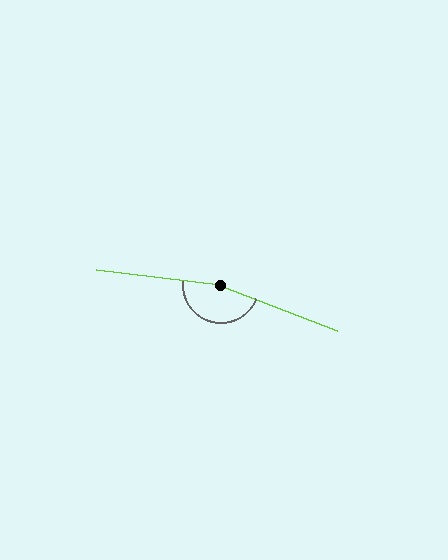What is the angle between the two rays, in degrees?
Approximately 165 degrees.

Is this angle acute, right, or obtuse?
It is obtuse.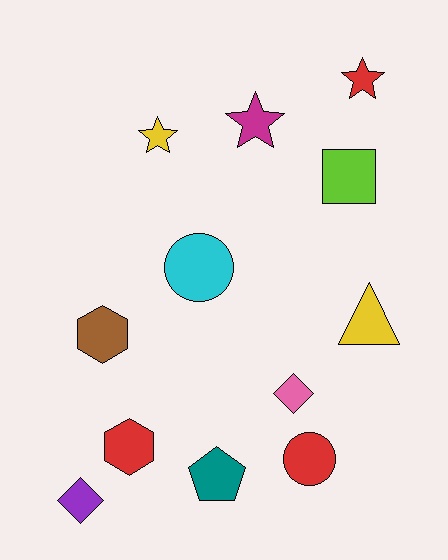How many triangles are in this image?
There is 1 triangle.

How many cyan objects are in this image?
There is 1 cyan object.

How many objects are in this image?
There are 12 objects.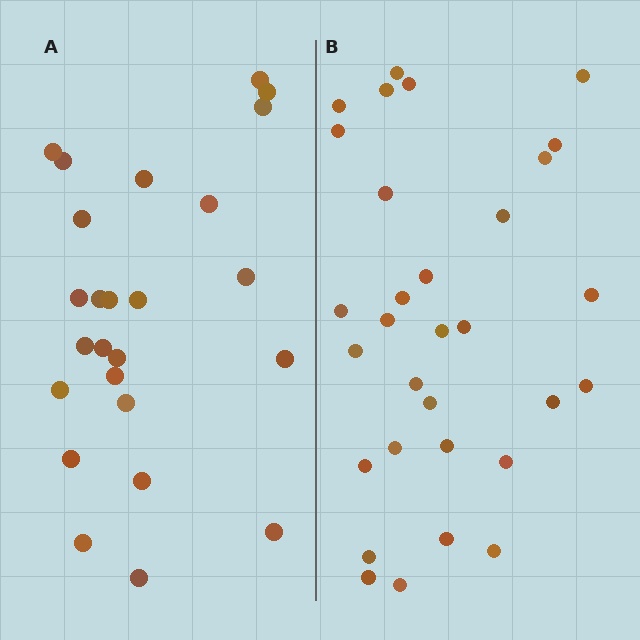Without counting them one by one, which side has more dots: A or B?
Region B (the right region) has more dots.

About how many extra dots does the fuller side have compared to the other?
Region B has about 6 more dots than region A.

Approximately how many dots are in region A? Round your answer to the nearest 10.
About 20 dots. (The exact count is 25, which rounds to 20.)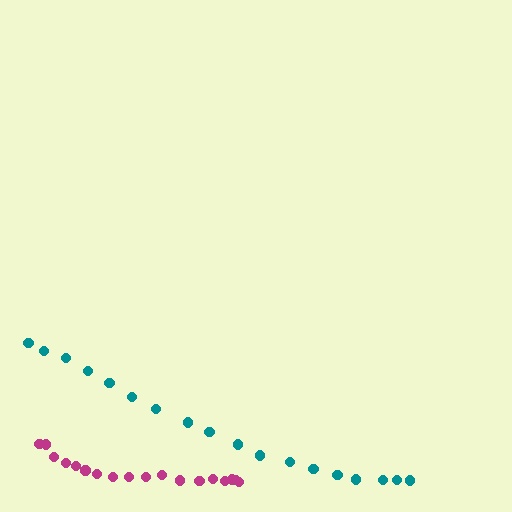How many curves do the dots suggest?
There are 2 distinct paths.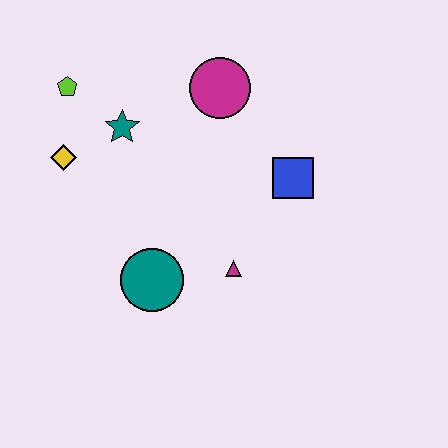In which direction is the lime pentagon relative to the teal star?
The lime pentagon is to the left of the teal star.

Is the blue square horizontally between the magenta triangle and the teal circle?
No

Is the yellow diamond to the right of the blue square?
No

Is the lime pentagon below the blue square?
No